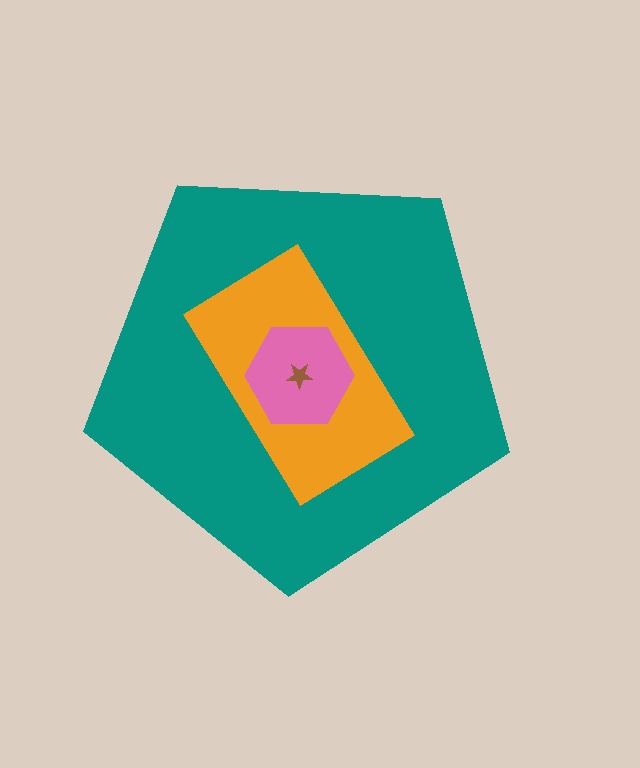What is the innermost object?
The brown star.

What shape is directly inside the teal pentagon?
The orange rectangle.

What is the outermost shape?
The teal pentagon.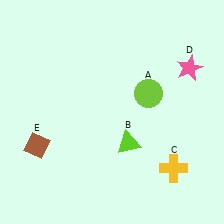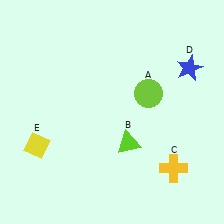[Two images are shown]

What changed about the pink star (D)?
In Image 1, D is pink. In Image 2, it changed to blue.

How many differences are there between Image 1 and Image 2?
There are 2 differences between the two images.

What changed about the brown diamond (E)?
In Image 1, E is brown. In Image 2, it changed to yellow.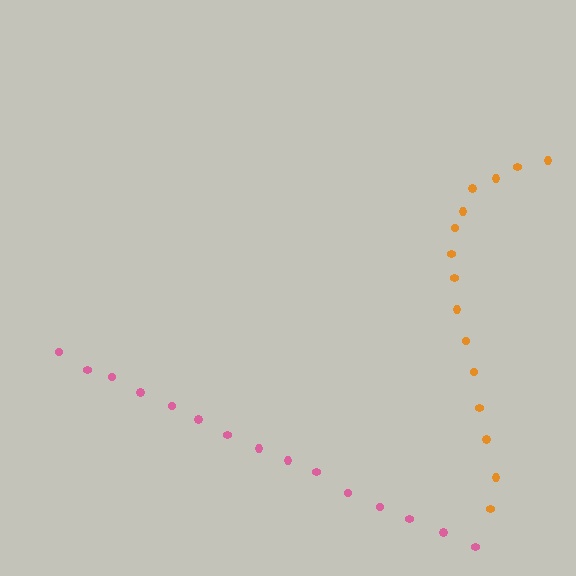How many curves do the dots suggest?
There are 2 distinct paths.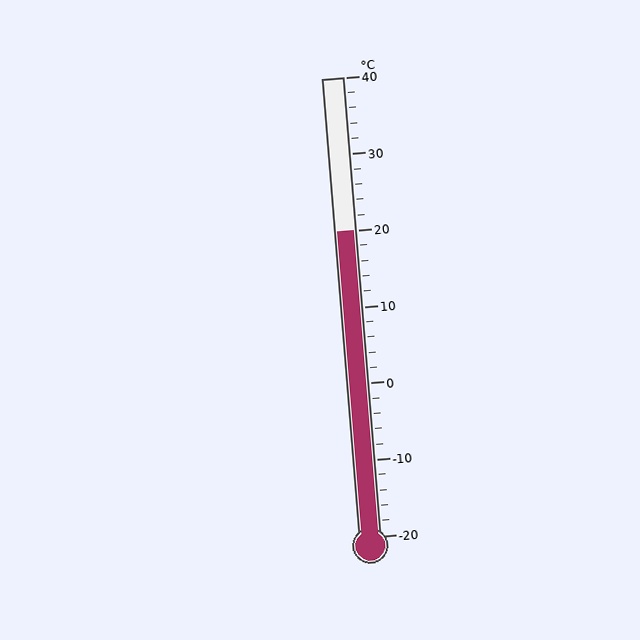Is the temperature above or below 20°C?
The temperature is at 20°C.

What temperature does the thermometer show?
The thermometer shows approximately 20°C.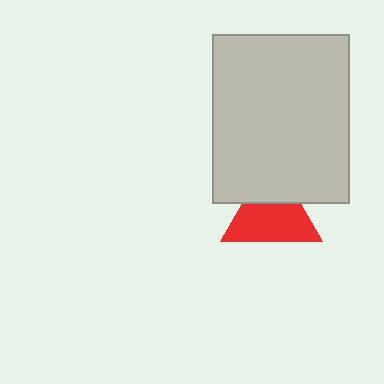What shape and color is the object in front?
The object in front is a light gray rectangle.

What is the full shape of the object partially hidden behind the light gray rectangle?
The partially hidden object is a red triangle.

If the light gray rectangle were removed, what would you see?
You would see the complete red triangle.